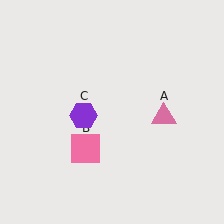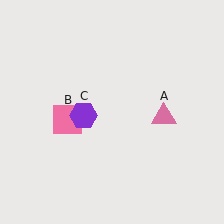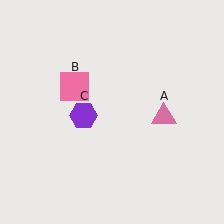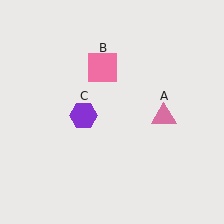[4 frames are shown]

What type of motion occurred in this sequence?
The pink square (object B) rotated clockwise around the center of the scene.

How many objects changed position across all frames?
1 object changed position: pink square (object B).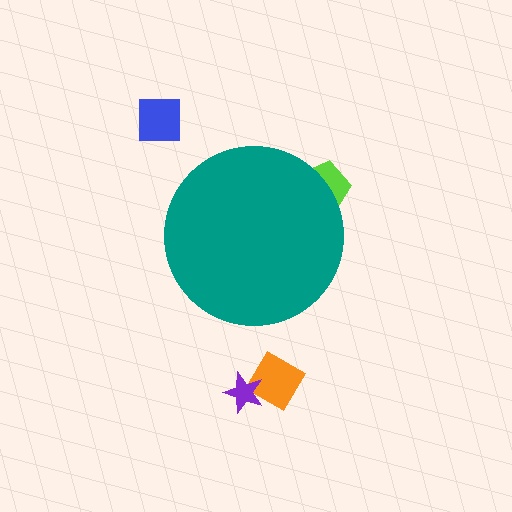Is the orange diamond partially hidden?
No, the orange diamond is fully visible.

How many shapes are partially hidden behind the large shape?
1 shape is partially hidden.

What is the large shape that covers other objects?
A teal circle.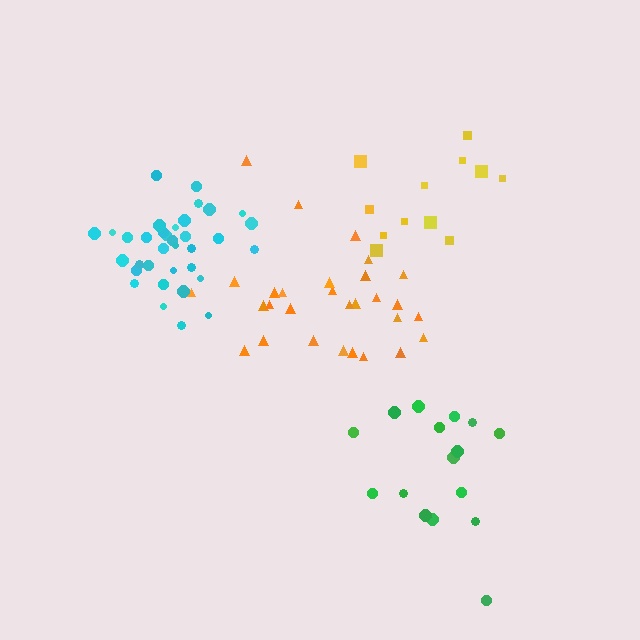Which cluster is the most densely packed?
Cyan.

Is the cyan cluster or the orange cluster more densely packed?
Cyan.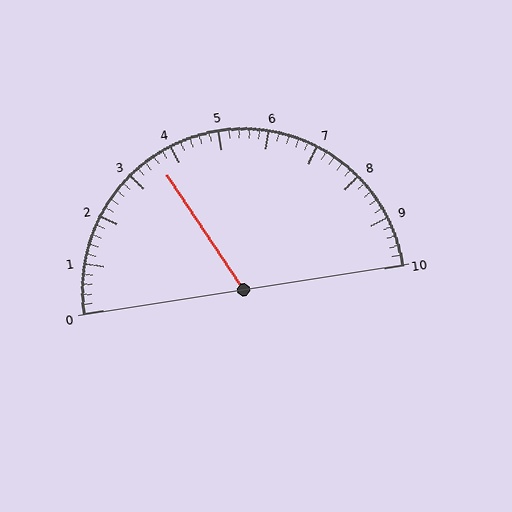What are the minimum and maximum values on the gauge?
The gauge ranges from 0 to 10.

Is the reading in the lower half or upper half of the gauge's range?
The reading is in the lower half of the range (0 to 10).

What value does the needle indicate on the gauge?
The needle indicates approximately 3.6.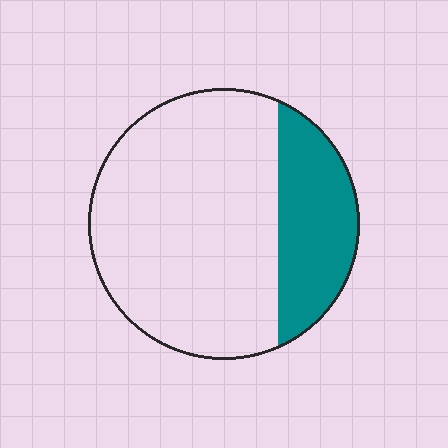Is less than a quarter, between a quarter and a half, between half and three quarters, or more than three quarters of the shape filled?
Between a quarter and a half.